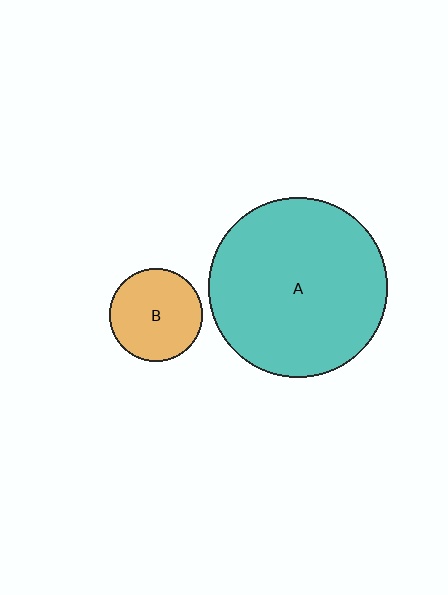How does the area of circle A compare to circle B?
Approximately 3.7 times.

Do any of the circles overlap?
No, none of the circles overlap.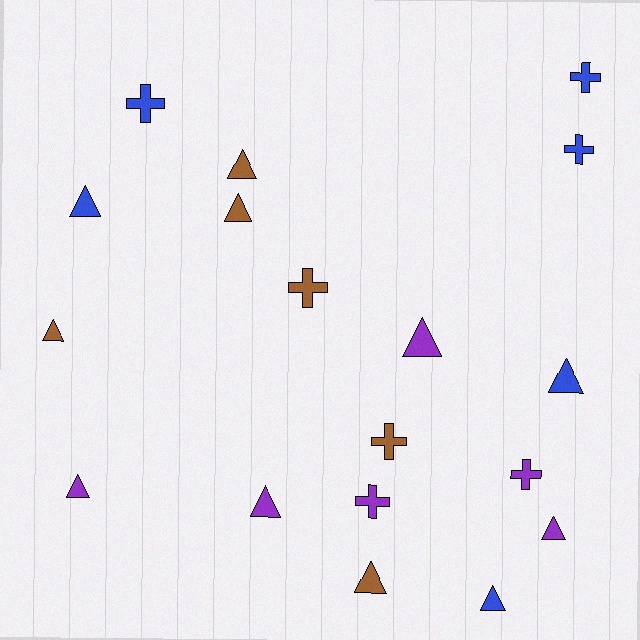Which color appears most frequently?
Brown, with 6 objects.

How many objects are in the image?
There are 18 objects.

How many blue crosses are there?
There are 3 blue crosses.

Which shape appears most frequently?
Triangle, with 11 objects.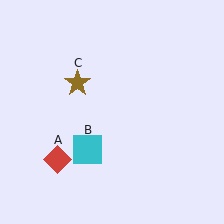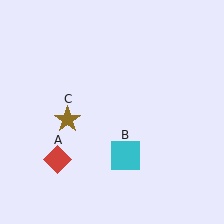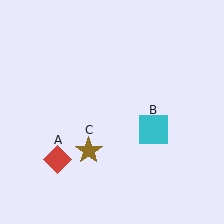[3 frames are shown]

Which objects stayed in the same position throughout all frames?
Red diamond (object A) remained stationary.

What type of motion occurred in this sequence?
The cyan square (object B), brown star (object C) rotated counterclockwise around the center of the scene.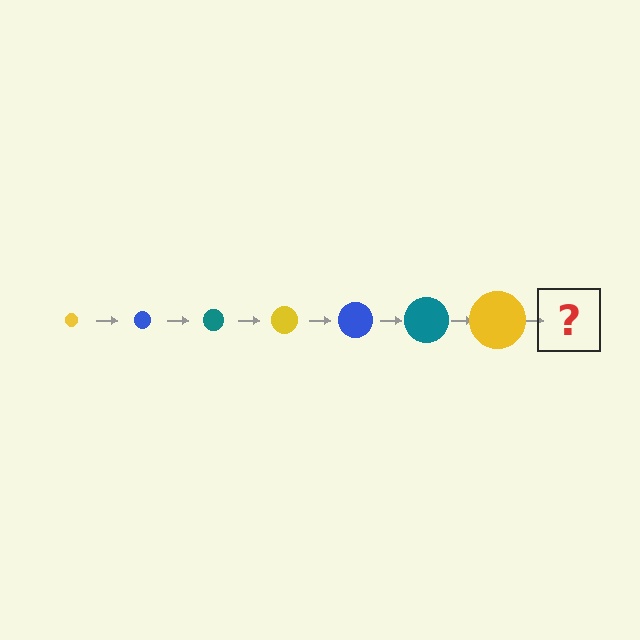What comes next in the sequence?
The next element should be a blue circle, larger than the previous one.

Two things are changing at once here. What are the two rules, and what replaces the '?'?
The two rules are that the circle grows larger each step and the color cycles through yellow, blue, and teal. The '?' should be a blue circle, larger than the previous one.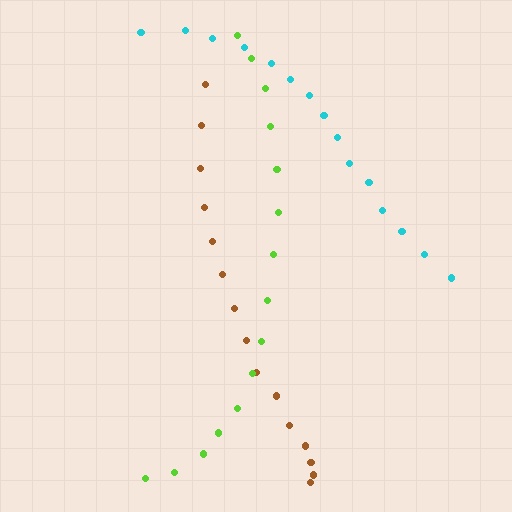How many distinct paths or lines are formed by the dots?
There are 3 distinct paths.